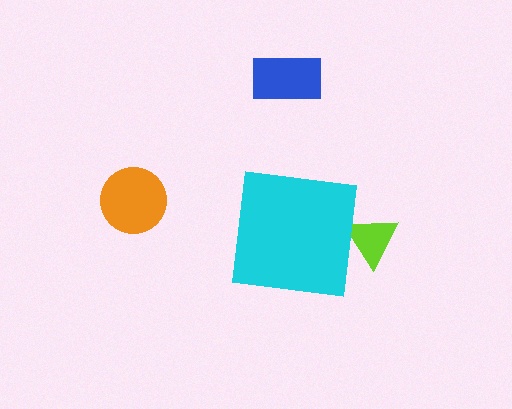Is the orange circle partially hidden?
No, the orange circle is fully visible.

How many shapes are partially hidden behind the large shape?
1 shape is partially hidden.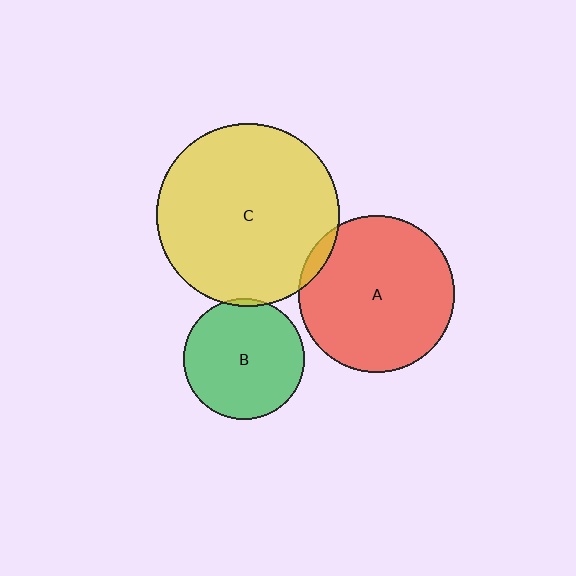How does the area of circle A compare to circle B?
Approximately 1.7 times.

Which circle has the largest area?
Circle C (yellow).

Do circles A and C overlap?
Yes.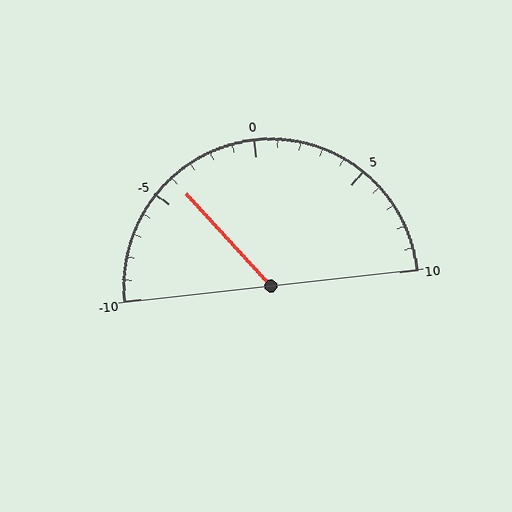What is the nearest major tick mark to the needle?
The nearest major tick mark is -5.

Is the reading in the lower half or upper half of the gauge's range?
The reading is in the lower half of the range (-10 to 10).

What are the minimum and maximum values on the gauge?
The gauge ranges from -10 to 10.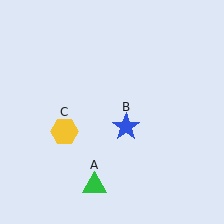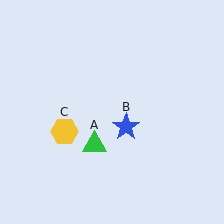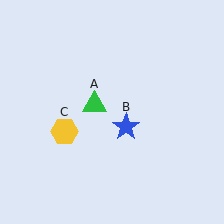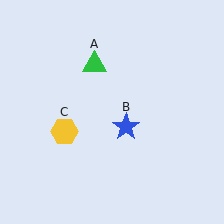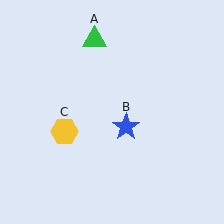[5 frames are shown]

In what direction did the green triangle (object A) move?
The green triangle (object A) moved up.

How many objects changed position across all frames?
1 object changed position: green triangle (object A).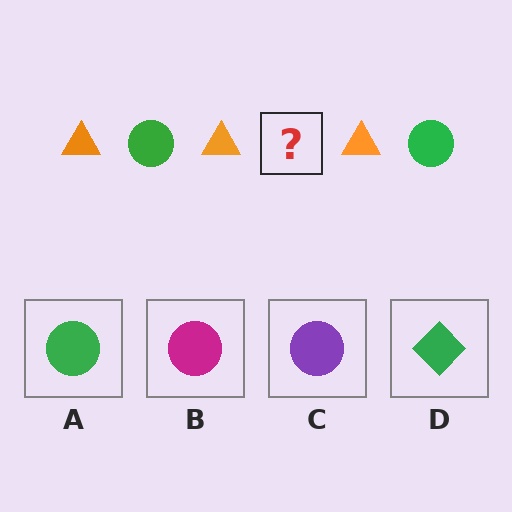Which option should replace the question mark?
Option A.